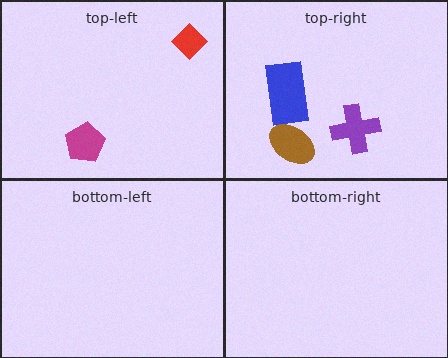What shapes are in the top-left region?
The magenta pentagon, the red diamond.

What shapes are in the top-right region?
The blue rectangle, the brown ellipse, the purple cross.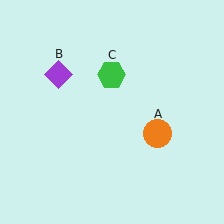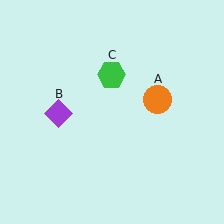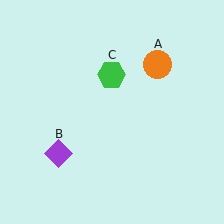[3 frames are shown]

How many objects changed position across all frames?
2 objects changed position: orange circle (object A), purple diamond (object B).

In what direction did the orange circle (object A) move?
The orange circle (object A) moved up.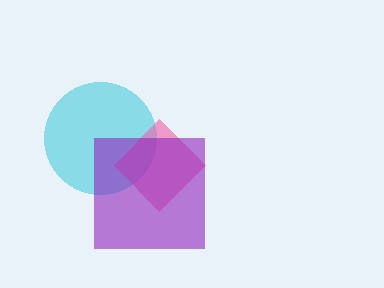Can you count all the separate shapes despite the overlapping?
Yes, there are 3 separate shapes.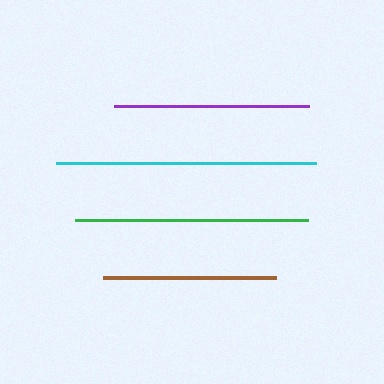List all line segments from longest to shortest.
From longest to shortest: cyan, green, purple, brown.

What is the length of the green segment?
The green segment is approximately 232 pixels long.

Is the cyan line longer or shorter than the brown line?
The cyan line is longer than the brown line.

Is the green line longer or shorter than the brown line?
The green line is longer than the brown line.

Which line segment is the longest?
The cyan line is the longest at approximately 260 pixels.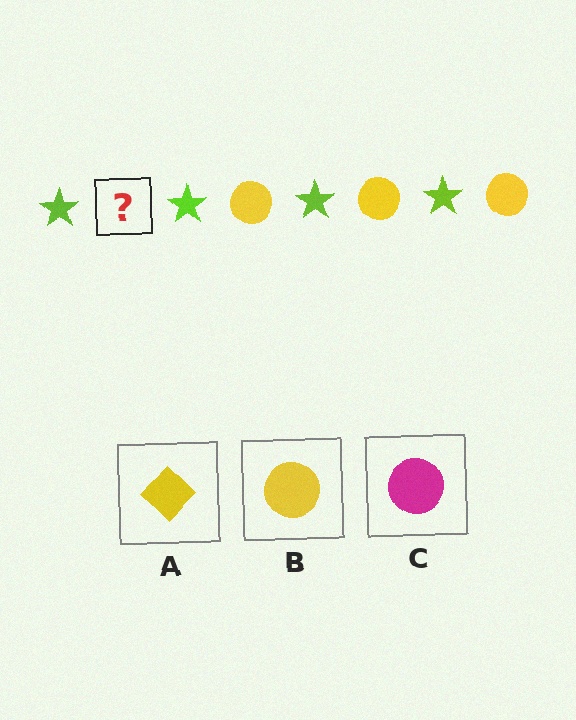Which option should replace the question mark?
Option B.